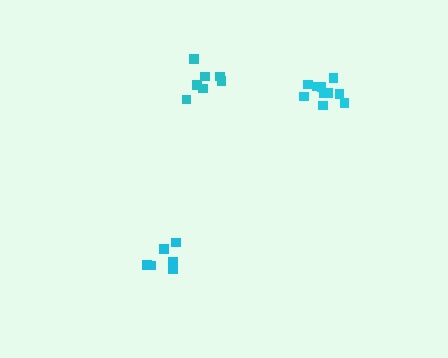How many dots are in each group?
Group 1: 7 dots, Group 2: 7 dots, Group 3: 11 dots (25 total).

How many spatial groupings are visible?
There are 3 spatial groupings.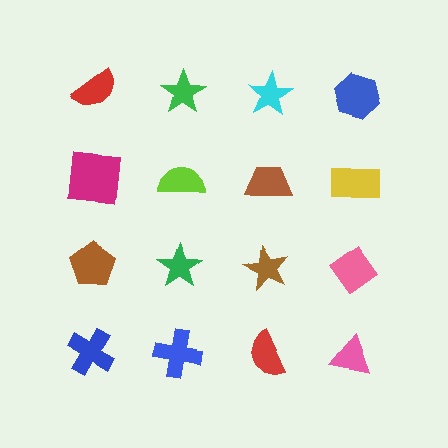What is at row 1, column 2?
A green star.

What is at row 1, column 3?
A cyan star.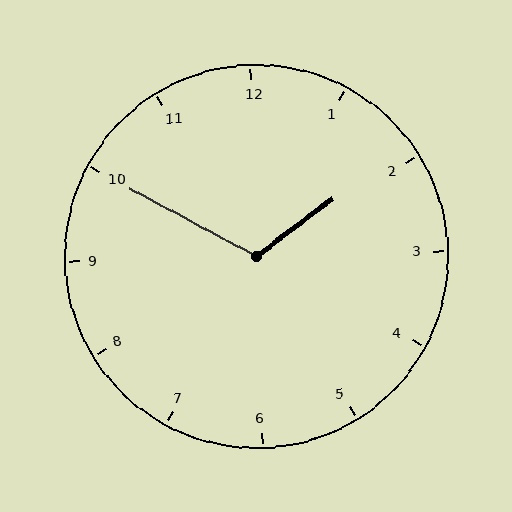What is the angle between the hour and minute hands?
Approximately 115 degrees.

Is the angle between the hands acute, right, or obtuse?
It is obtuse.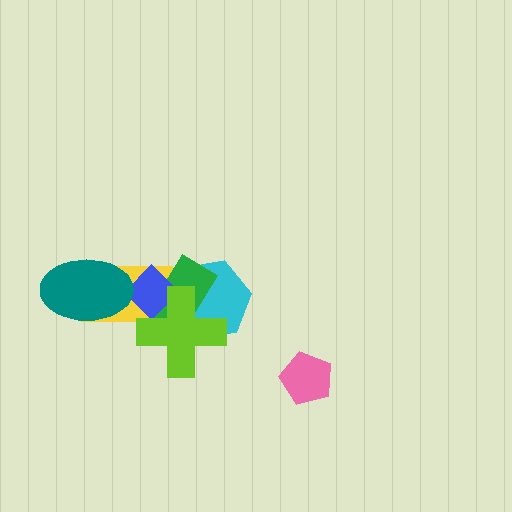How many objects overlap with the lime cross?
4 objects overlap with the lime cross.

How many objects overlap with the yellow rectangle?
4 objects overlap with the yellow rectangle.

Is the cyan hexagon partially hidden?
Yes, it is partially covered by another shape.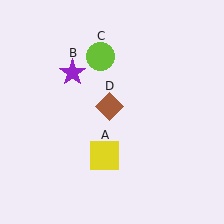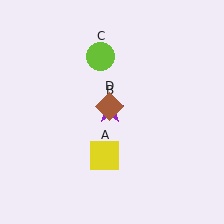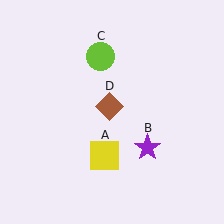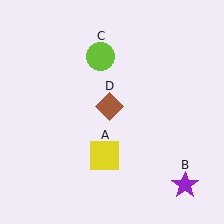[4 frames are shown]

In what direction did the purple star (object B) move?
The purple star (object B) moved down and to the right.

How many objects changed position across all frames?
1 object changed position: purple star (object B).